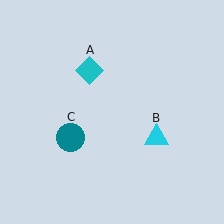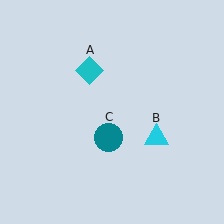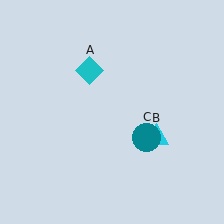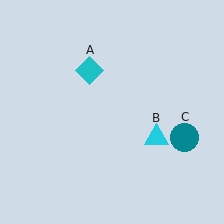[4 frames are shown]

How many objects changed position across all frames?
1 object changed position: teal circle (object C).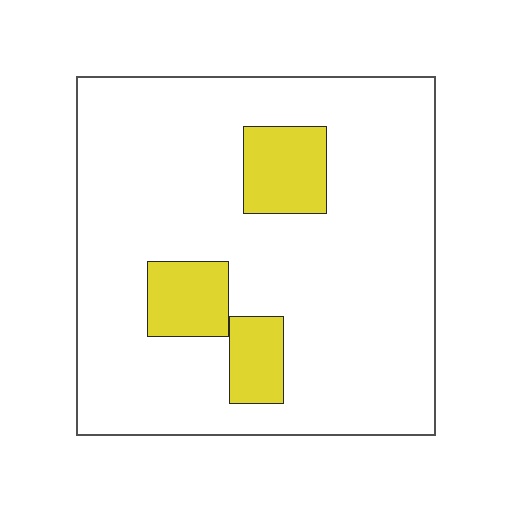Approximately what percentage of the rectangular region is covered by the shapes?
Approximately 15%.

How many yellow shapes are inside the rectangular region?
3.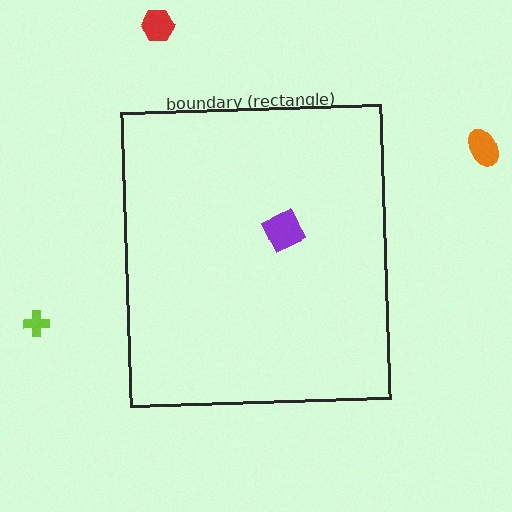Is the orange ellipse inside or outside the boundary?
Outside.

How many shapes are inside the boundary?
1 inside, 3 outside.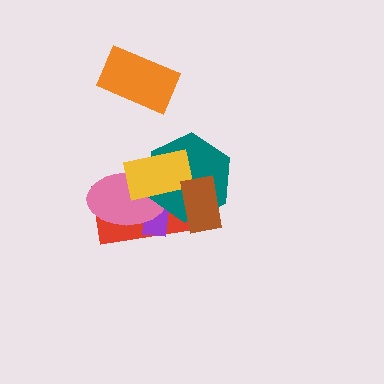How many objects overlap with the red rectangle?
5 objects overlap with the red rectangle.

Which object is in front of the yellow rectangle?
The brown rectangle is in front of the yellow rectangle.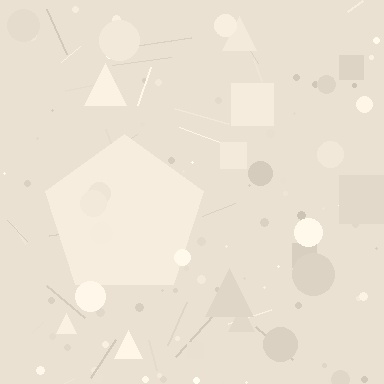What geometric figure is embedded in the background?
A pentagon is embedded in the background.